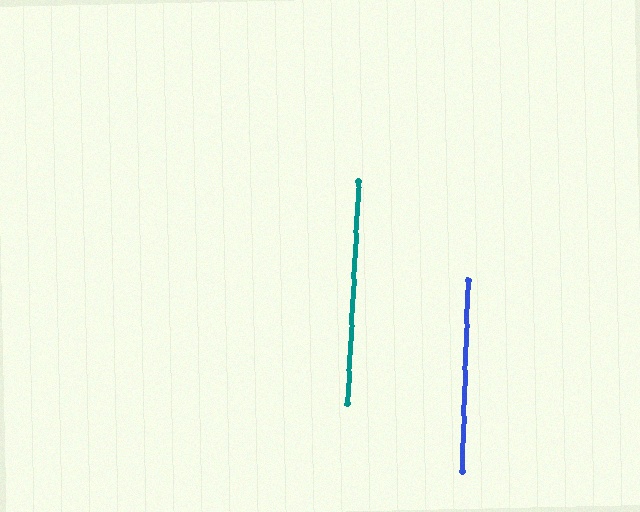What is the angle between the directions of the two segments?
Approximately 1 degree.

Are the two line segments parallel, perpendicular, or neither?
Parallel — their directions differ by only 0.7°.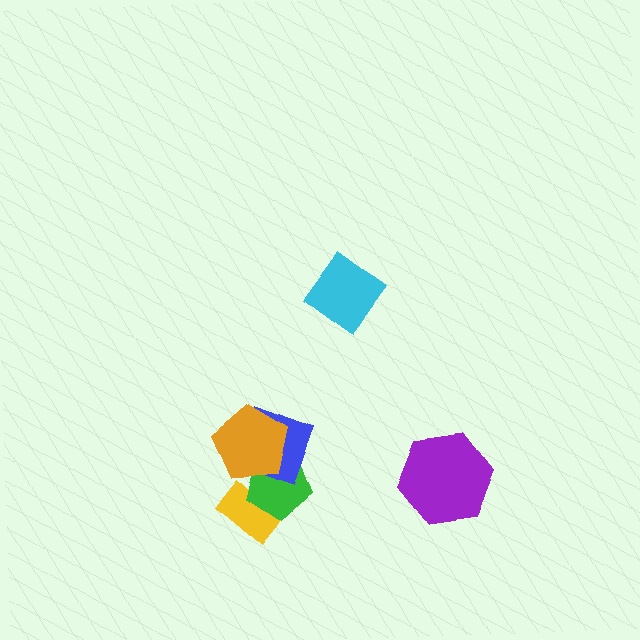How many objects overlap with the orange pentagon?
2 objects overlap with the orange pentagon.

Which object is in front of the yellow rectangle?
The green pentagon is in front of the yellow rectangle.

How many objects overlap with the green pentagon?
3 objects overlap with the green pentagon.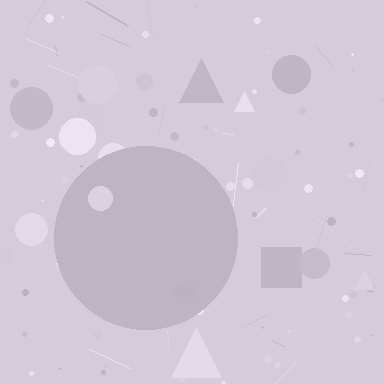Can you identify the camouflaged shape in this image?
The camouflaged shape is a circle.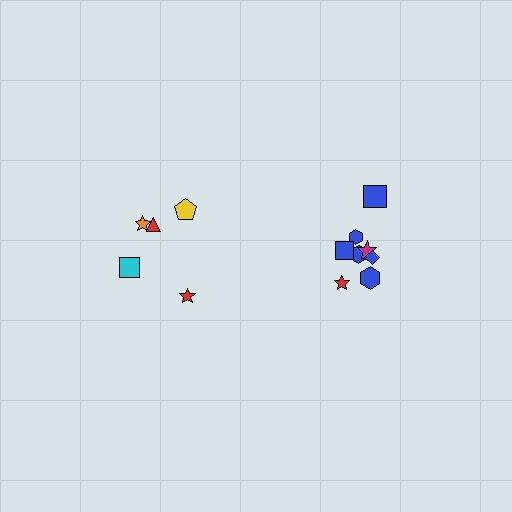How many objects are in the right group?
There are 8 objects.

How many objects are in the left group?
There are 5 objects.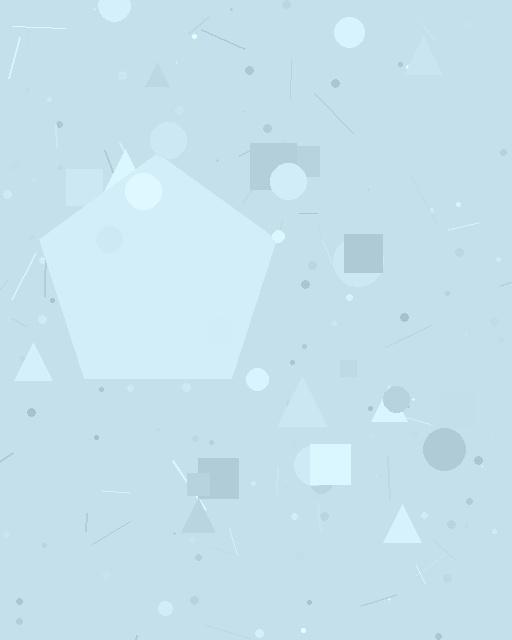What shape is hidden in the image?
A pentagon is hidden in the image.